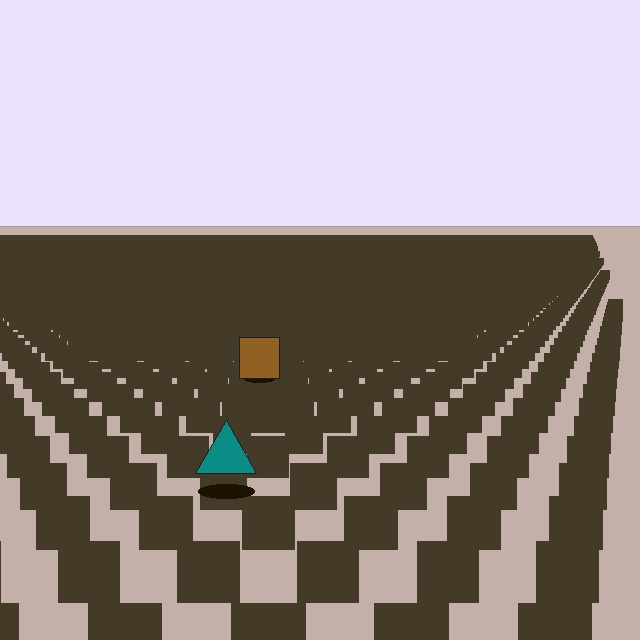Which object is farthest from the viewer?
The brown square is farthest from the viewer. It appears smaller and the ground texture around it is denser.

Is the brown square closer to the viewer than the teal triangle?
No. The teal triangle is closer — you can tell from the texture gradient: the ground texture is coarser near it.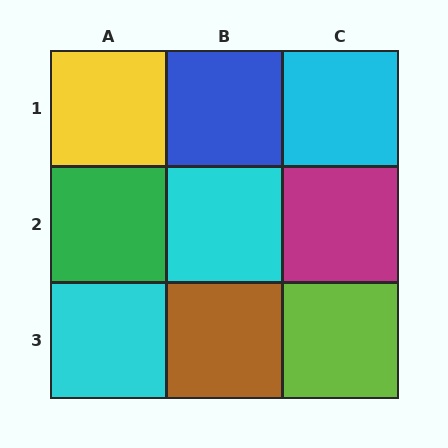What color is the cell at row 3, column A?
Cyan.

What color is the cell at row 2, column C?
Magenta.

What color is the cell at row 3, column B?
Brown.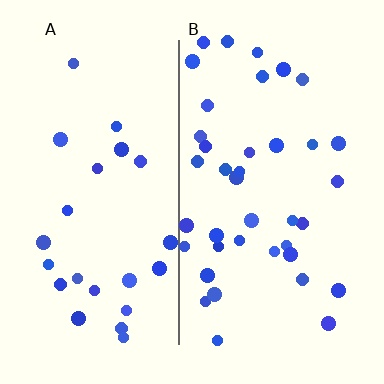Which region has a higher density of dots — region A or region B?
B (the right).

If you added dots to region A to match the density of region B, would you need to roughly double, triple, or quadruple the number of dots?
Approximately double.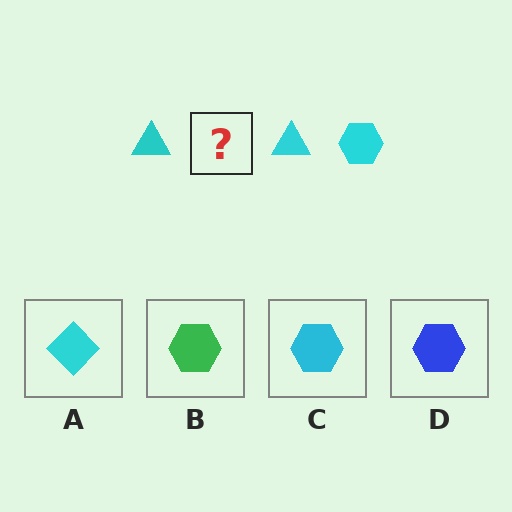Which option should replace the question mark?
Option C.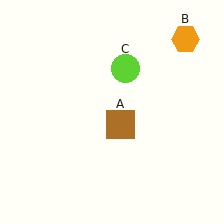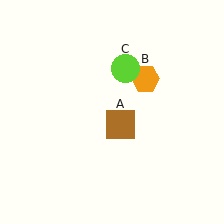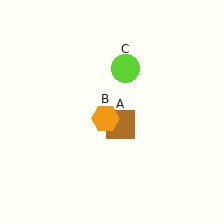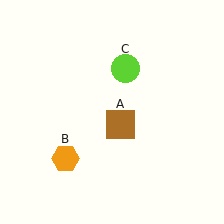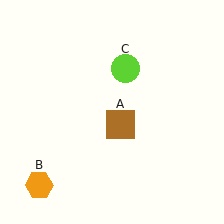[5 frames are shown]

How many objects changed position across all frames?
1 object changed position: orange hexagon (object B).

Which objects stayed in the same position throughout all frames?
Brown square (object A) and lime circle (object C) remained stationary.